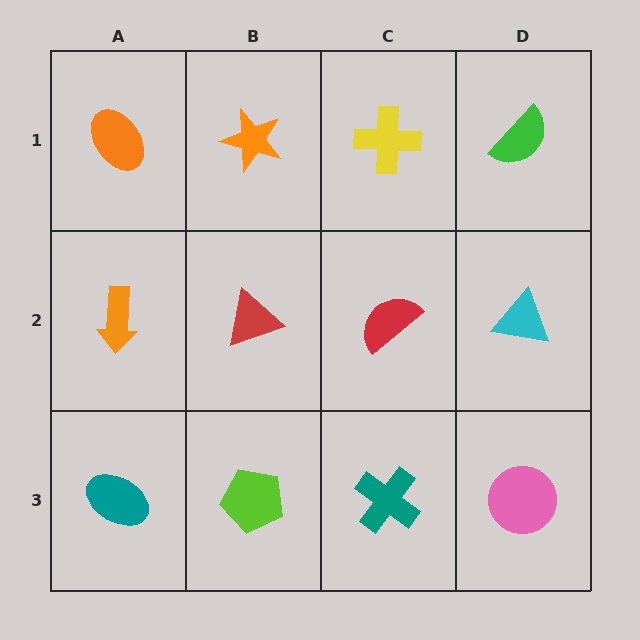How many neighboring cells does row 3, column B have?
3.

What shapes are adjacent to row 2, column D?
A green semicircle (row 1, column D), a pink circle (row 3, column D), a red semicircle (row 2, column C).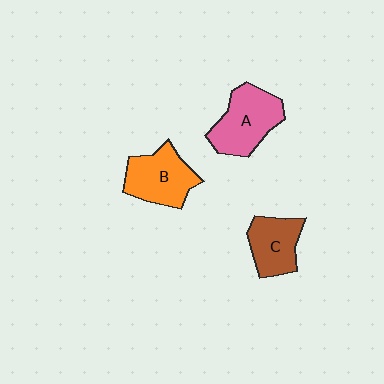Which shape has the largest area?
Shape A (pink).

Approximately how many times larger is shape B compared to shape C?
Approximately 1.2 times.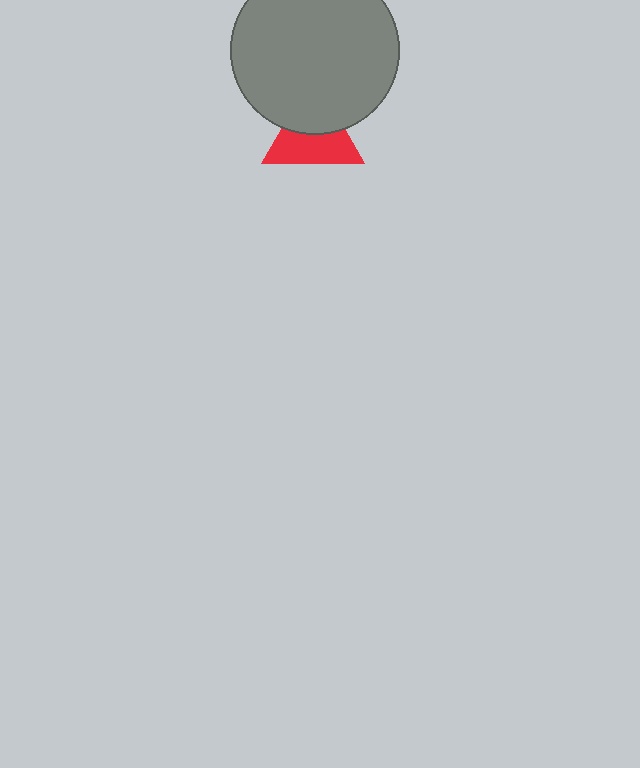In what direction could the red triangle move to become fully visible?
The red triangle could move down. That would shift it out from behind the gray circle entirely.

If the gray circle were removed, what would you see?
You would see the complete red triangle.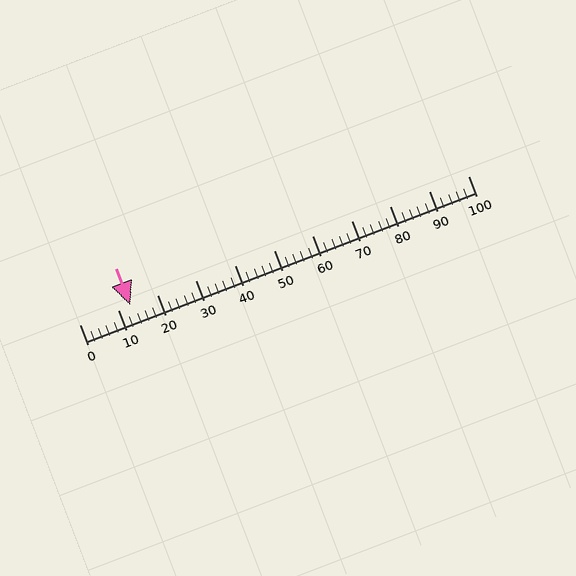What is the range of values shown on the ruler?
The ruler shows values from 0 to 100.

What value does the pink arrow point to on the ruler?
The pink arrow points to approximately 13.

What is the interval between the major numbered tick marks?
The major tick marks are spaced 10 units apart.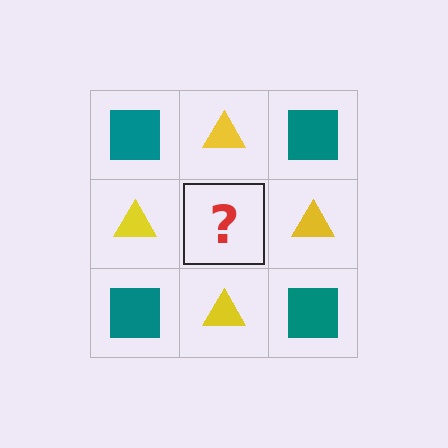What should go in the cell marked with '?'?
The missing cell should contain a teal square.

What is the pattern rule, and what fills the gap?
The rule is that it alternates teal square and yellow triangle in a checkerboard pattern. The gap should be filled with a teal square.